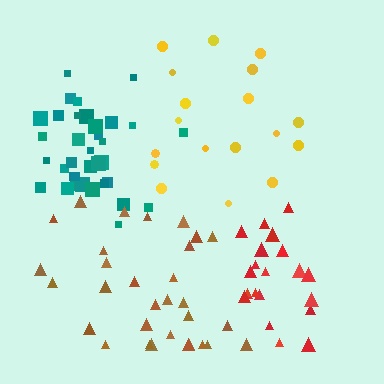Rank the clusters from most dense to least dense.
teal, red, brown, yellow.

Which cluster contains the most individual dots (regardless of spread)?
Teal (35).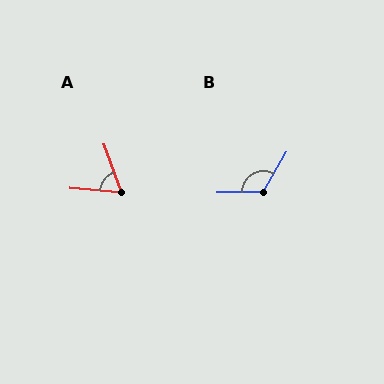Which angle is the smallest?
A, at approximately 66 degrees.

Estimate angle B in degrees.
Approximately 121 degrees.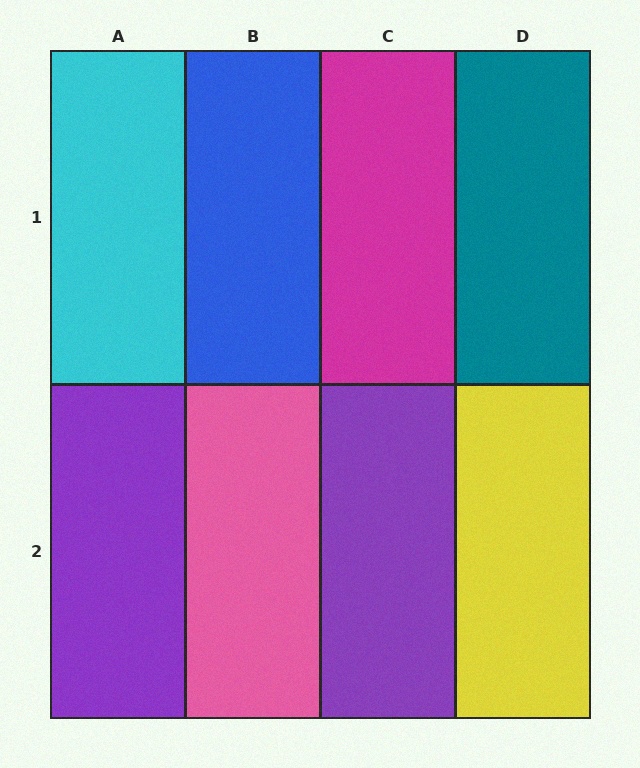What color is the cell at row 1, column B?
Blue.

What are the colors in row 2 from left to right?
Purple, pink, purple, yellow.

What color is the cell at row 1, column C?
Magenta.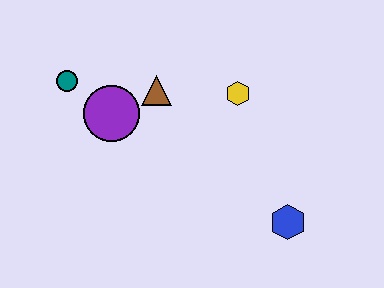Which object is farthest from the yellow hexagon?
The teal circle is farthest from the yellow hexagon.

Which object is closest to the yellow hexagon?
The brown triangle is closest to the yellow hexagon.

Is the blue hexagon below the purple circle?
Yes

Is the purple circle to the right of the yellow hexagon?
No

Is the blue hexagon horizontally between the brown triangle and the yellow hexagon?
No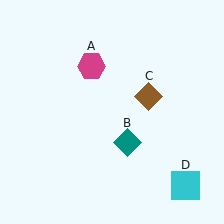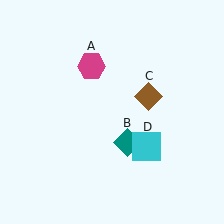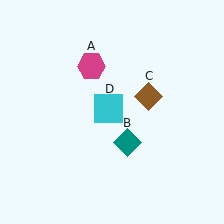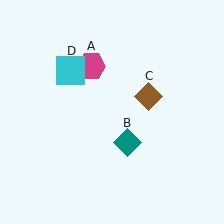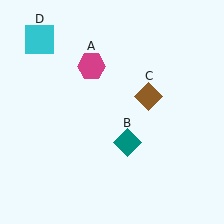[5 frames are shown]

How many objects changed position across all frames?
1 object changed position: cyan square (object D).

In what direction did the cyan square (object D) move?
The cyan square (object D) moved up and to the left.